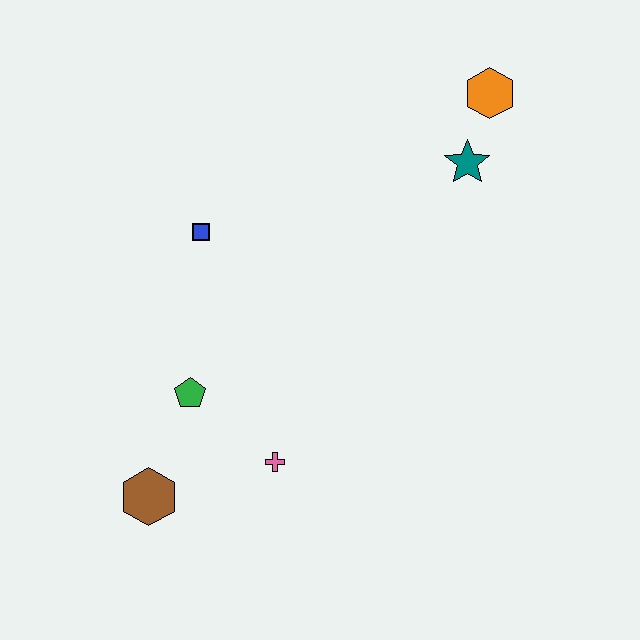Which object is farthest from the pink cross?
The orange hexagon is farthest from the pink cross.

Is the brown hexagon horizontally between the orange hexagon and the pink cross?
No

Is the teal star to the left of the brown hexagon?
No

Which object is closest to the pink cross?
The green pentagon is closest to the pink cross.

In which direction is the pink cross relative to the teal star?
The pink cross is below the teal star.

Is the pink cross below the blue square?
Yes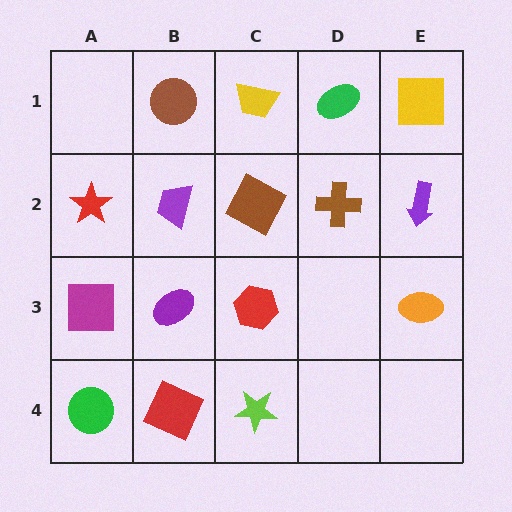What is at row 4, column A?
A green circle.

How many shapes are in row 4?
3 shapes.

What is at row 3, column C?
A red hexagon.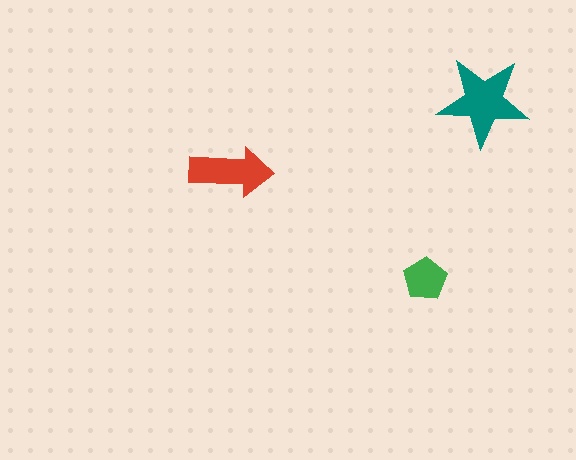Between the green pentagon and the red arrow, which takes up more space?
The red arrow.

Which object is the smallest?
The green pentagon.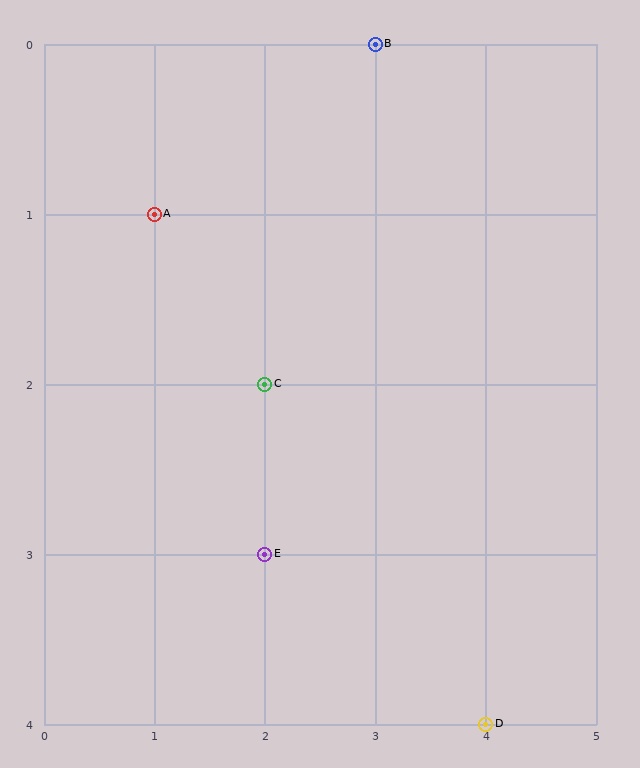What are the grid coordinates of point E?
Point E is at grid coordinates (2, 3).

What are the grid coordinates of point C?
Point C is at grid coordinates (2, 2).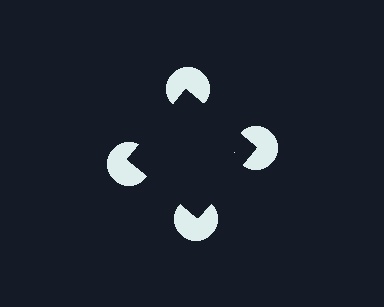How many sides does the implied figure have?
4 sides.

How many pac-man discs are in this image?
There are 4 — one at each vertex of the illusory square.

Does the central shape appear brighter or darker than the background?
It typically appears slightly darker than the background, even though no actual brightness change is drawn.